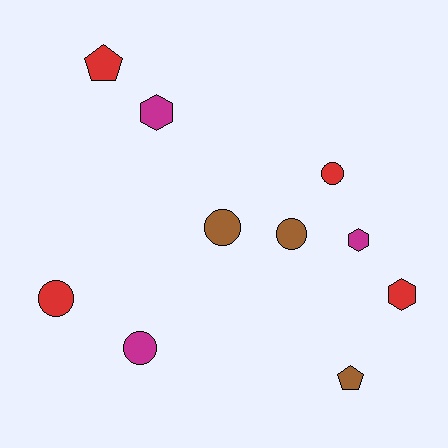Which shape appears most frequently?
Circle, with 5 objects.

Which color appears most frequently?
Red, with 4 objects.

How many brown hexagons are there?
There are no brown hexagons.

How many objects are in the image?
There are 10 objects.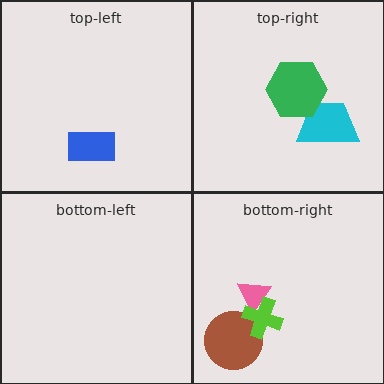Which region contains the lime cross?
The bottom-right region.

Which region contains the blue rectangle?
The top-left region.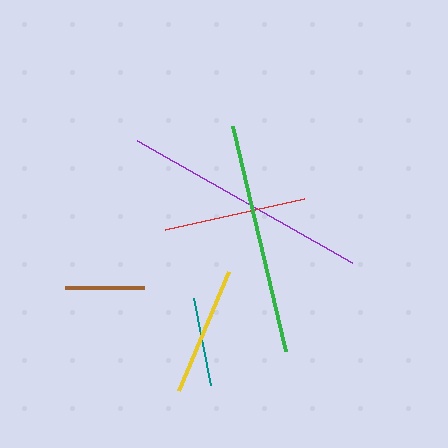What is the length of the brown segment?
The brown segment is approximately 80 pixels long.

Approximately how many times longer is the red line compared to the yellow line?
The red line is approximately 1.1 times the length of the yellow line.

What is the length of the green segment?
The green segment is approximately 231 pixels long.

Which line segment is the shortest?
The brown line is the shortest at approximately 80 pixels.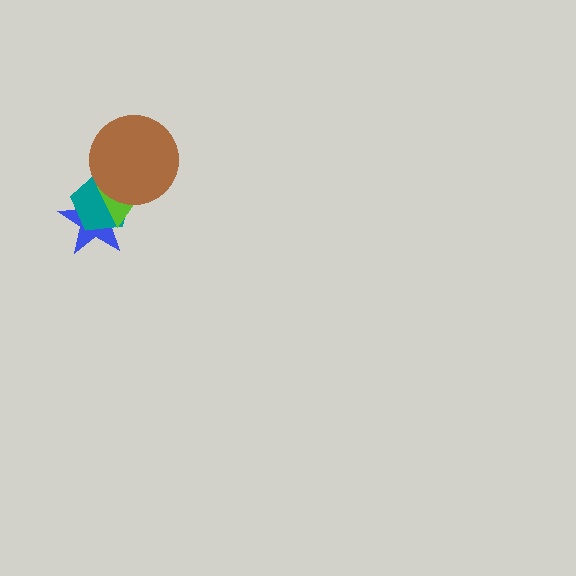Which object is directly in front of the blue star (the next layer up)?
The teal pentagon is directly in front of the blue star.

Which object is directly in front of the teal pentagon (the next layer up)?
The lime triangle is directly in front of the teal pentagon.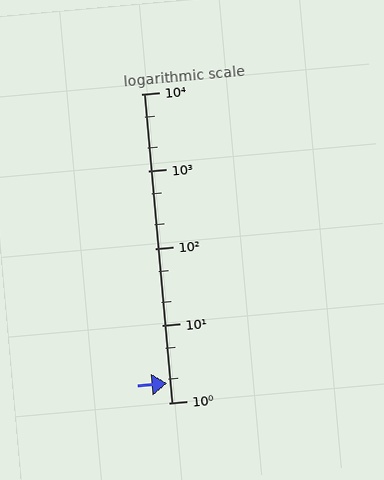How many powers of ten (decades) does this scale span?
The scale spans 4 decades, from 1 to 10000.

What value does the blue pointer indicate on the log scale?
The pointer indicates approximately 1.8.